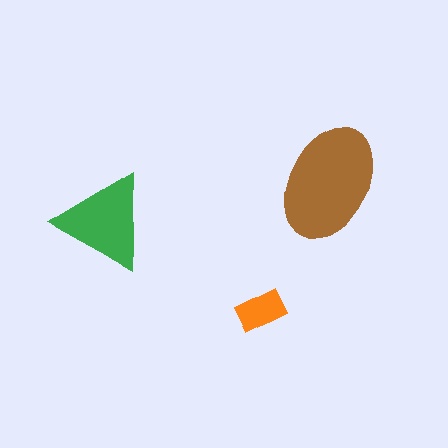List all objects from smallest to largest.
The orange rectangle, the green triangle, the brown ellipse.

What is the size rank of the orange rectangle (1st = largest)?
3rd.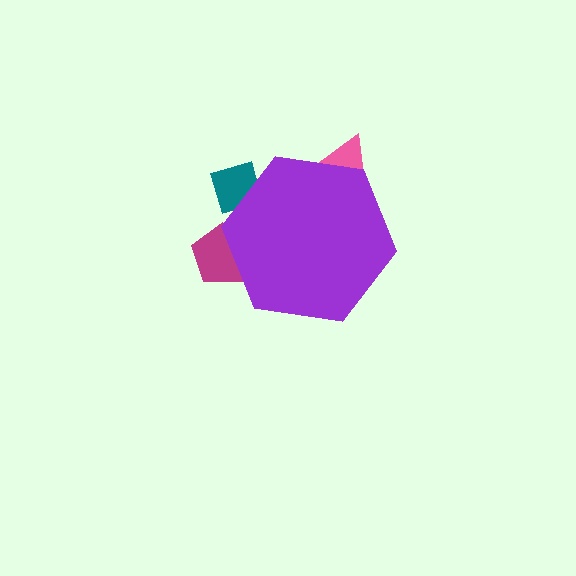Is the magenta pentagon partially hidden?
Yes, the magenta pentagon is partially hidden behind the purple hexagon.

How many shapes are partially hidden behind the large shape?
3 shapes are partially hidden.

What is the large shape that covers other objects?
A purple hexagon.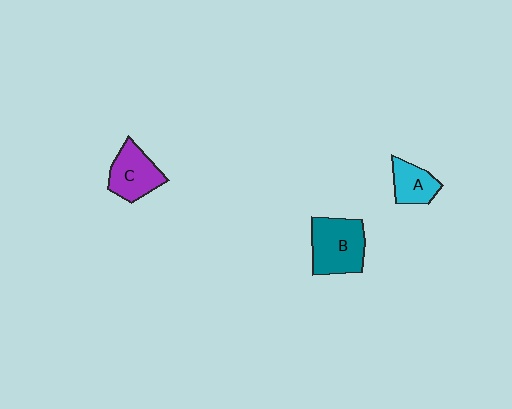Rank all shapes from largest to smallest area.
From largest to smallest: B (teal), C (purple), A (cyan).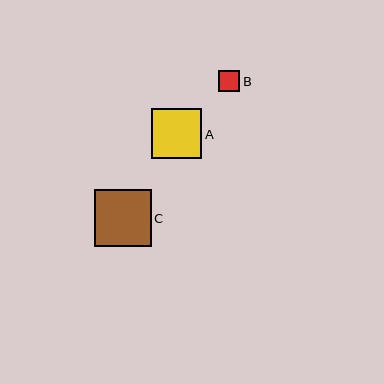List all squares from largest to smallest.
From largest to smallest: C, A, B.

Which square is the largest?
Square C is the largest with a size of approximately 56 pixels.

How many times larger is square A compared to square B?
Square A is approximately 2.4 times the size of square B.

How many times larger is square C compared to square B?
Square C is approximately 2.6 times the size of square B.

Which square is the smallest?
Square B is the smallest with a size of approximately 21 pixels.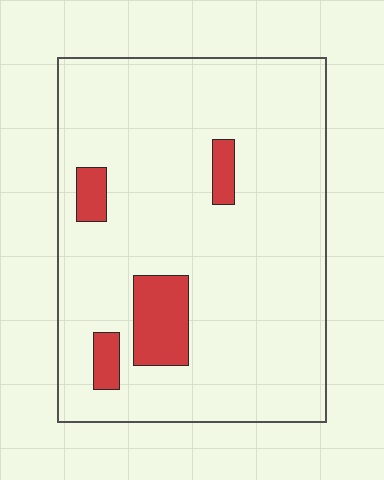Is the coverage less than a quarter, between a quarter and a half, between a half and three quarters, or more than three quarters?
Less than a quarter.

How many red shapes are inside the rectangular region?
4.